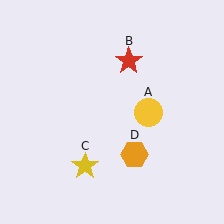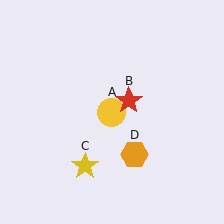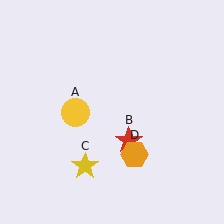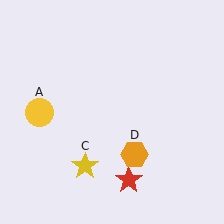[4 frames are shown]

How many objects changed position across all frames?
2 objects changed position: yellow circle (object A), red star (object B).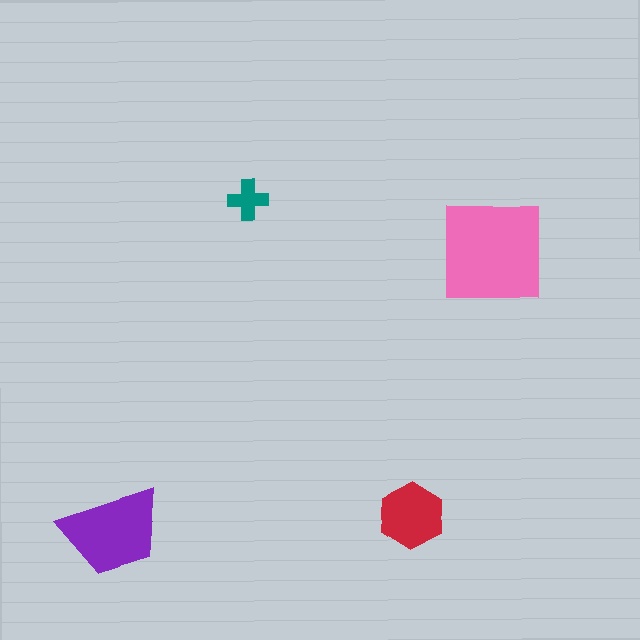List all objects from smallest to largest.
The teal cross, the red hexagon, the purple trapezoid, the pink square.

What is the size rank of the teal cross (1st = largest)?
4th.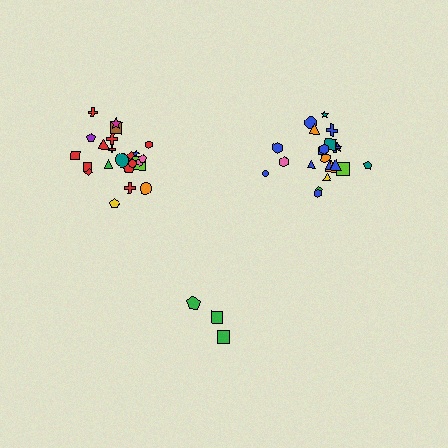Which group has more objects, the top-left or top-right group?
The top-left group.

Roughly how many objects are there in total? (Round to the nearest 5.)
Roughly 50 objects in total.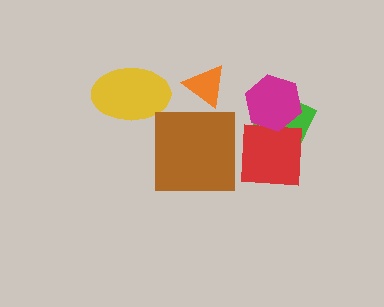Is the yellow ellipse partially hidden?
No, no other shape covers it.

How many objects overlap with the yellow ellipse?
0 objects overlap with the yellow ellipse.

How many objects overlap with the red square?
2 objects overlap with the red square.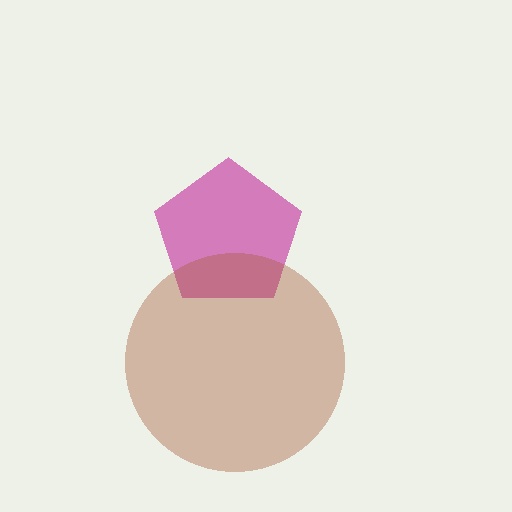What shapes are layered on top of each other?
The layered shapes are: a magenta pentagon, a brown circle.